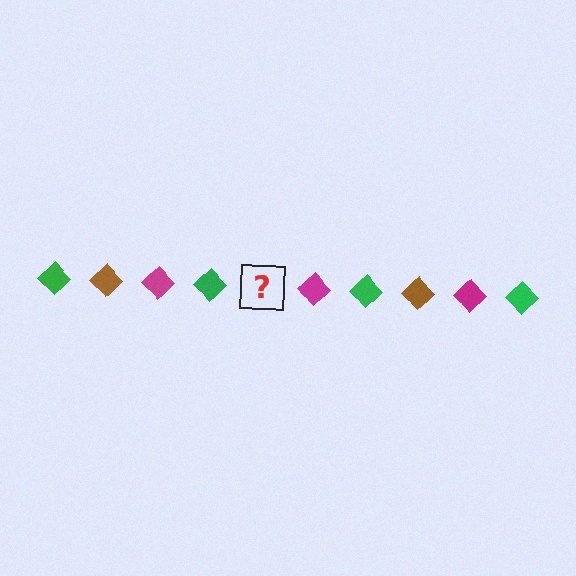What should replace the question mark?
The question mark should be replaced with a brown diamond.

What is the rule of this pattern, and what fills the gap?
The rule is that the pattern cycles through green, brown, magenta diamonds. The gap should be filled with a brown diamond.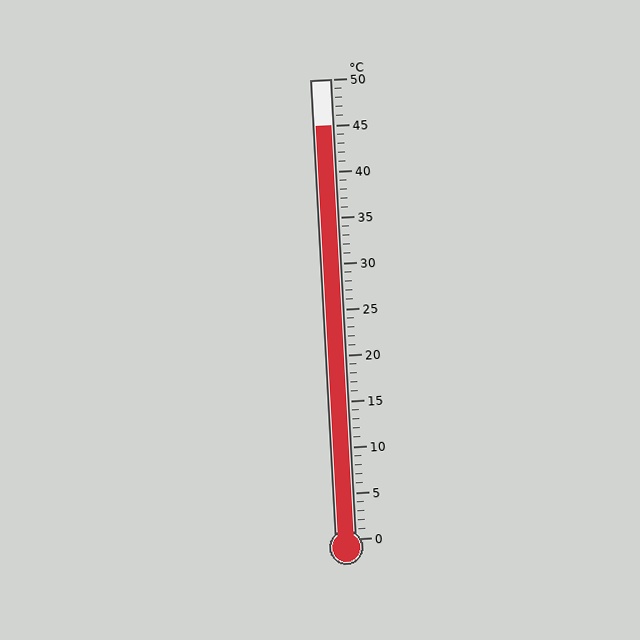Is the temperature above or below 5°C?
The temperature is above 5°C.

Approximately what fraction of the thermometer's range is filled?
The thermometer is filled to approximately 90% of its range.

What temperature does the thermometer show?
The thermometer shows approximately 45°C.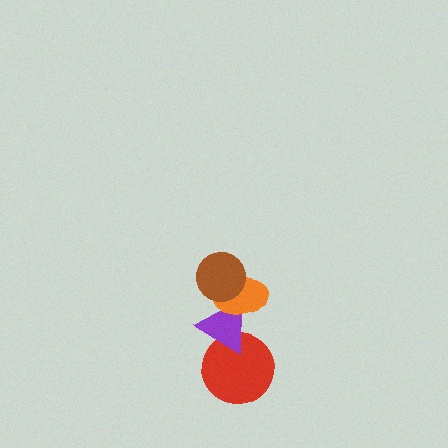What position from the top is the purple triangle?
The purple triangle is 3rd from the top.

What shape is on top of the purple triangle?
The orange ellipse is on top of the purple triangle.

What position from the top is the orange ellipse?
The orange ellipse is 2nd from the top.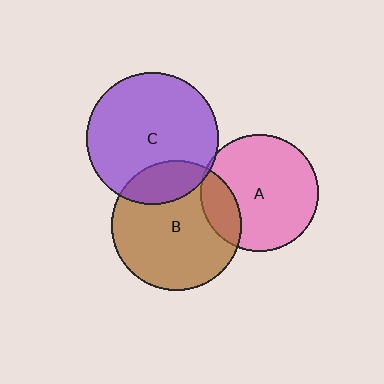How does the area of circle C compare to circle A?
Approximately 1.3 times.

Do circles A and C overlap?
Yes.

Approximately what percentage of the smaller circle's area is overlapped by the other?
Approximately 5%.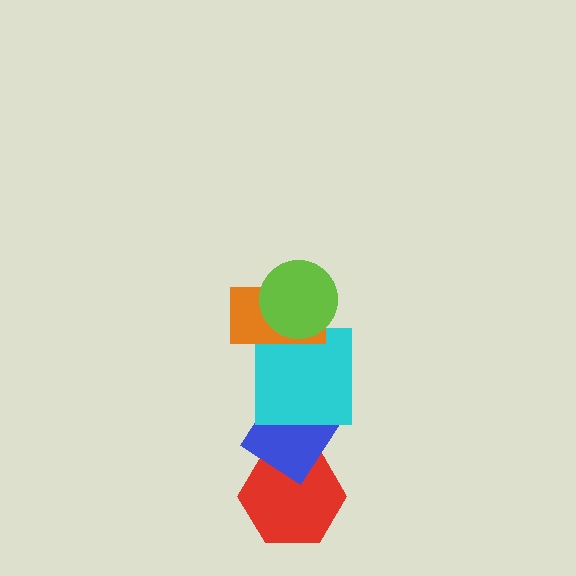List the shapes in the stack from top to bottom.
From top to bottom: the lime circle, the orange rectangle, the cyan square, the blue diamond, the red hexagon.